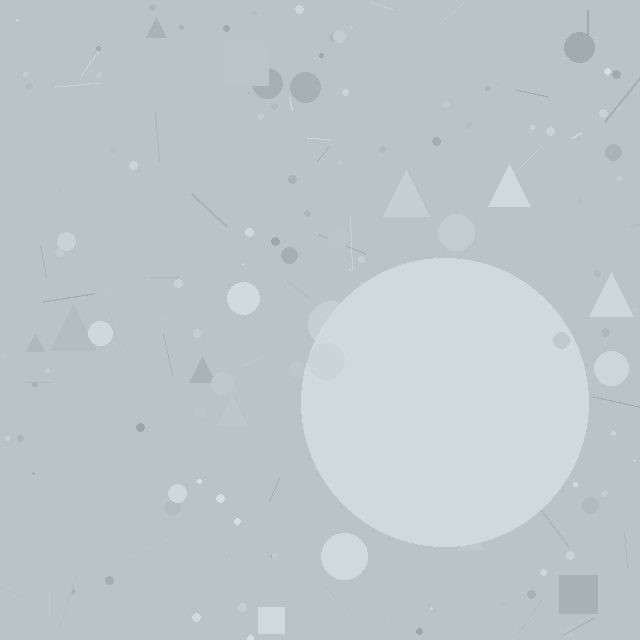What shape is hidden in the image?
A circle is hidden in the image.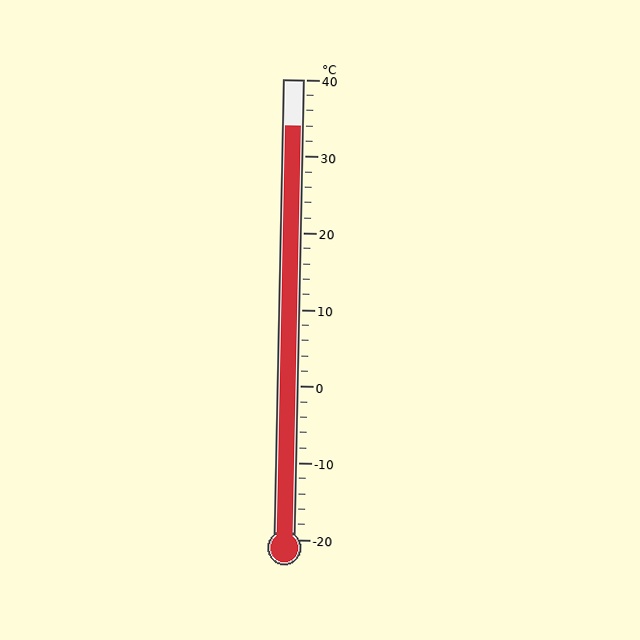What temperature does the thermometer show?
The thermometer shows approximately 34°C.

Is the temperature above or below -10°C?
The temperature is above -10°C.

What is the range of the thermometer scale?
The thermometer scale ranges from -20°C to 40°C.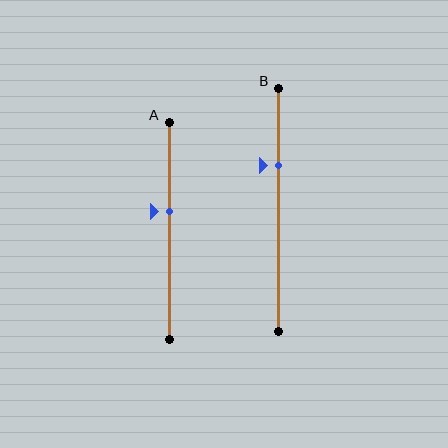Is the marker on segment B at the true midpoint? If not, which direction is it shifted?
No, the marker on segment B is shifted upward by about 18% of the segment length.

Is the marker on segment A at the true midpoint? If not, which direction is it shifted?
No, the marker on segment A is shifted upward by about 9% of the segment length.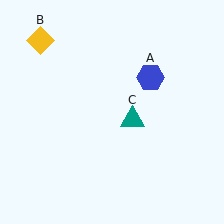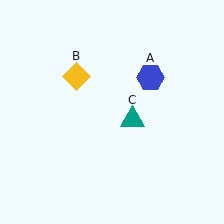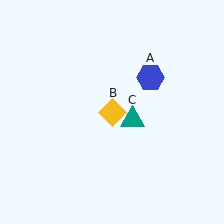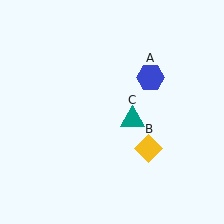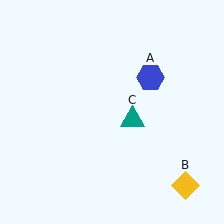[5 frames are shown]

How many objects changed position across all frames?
1 object changed position: yellow diamond (object B).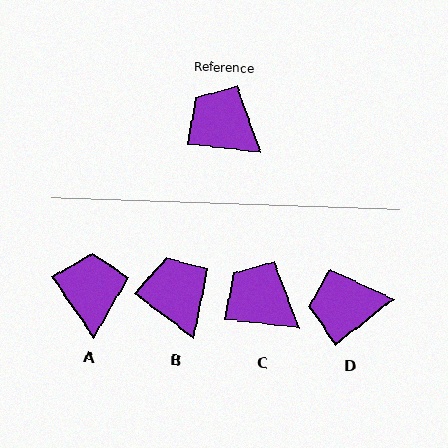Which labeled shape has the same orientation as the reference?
C.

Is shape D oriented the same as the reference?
No, it is off by about 45 degrees.